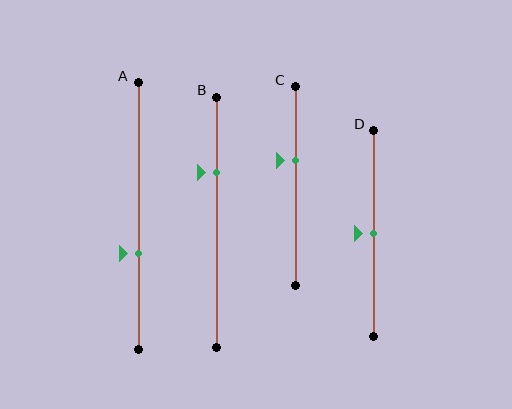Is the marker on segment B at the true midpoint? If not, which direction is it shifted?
No, the marker on segment B is shifted upward by about 20% of the segment length.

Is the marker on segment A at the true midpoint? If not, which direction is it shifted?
No, the marker on segment A is shifted downward by about 14% of the segment length.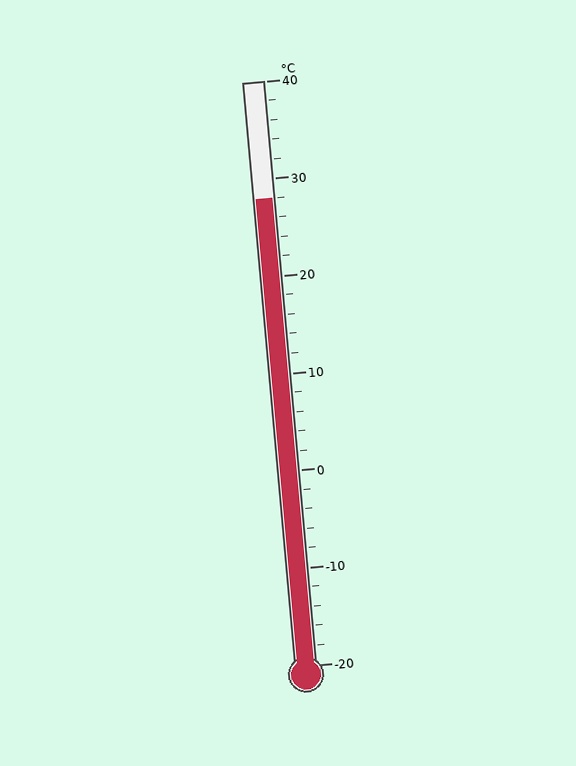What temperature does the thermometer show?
The thermometer shows approximately 28°C.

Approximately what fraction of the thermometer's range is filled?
The thermometer is filled to approximately 80% of its range.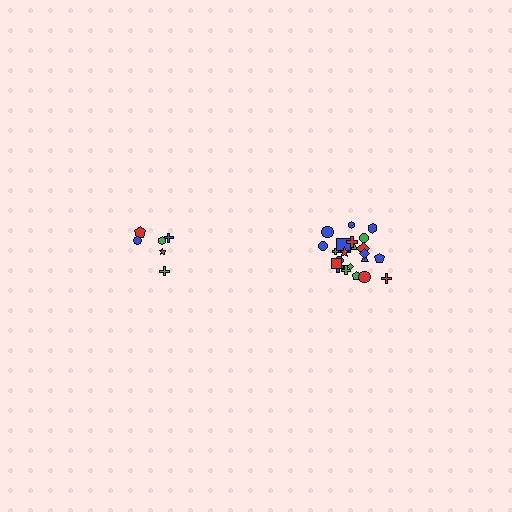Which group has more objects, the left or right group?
The right group.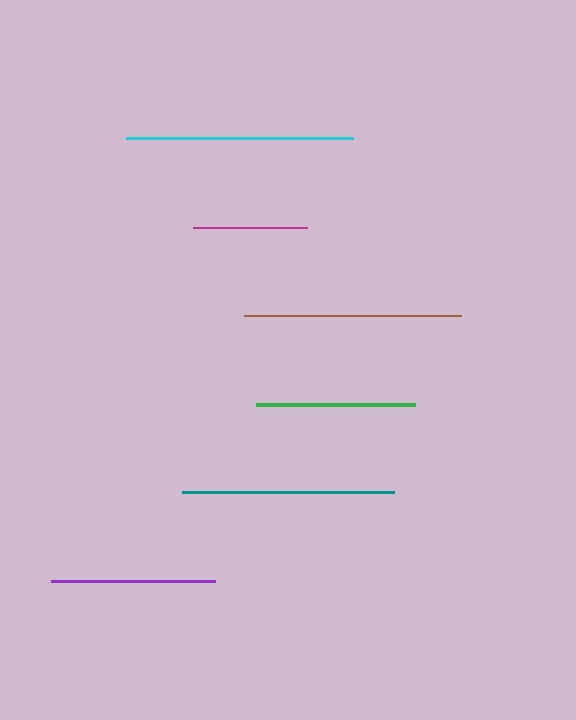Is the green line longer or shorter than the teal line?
The teal line is longer than the green line.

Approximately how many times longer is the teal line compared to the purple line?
The teal line is approximately 1.3 times the length of the purple line.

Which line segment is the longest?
The cyan line is the longest at approximately 227 pixels.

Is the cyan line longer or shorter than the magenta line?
The cyan line is longer than the magenta line.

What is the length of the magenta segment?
The magenta segment is approximately 114 pixels long.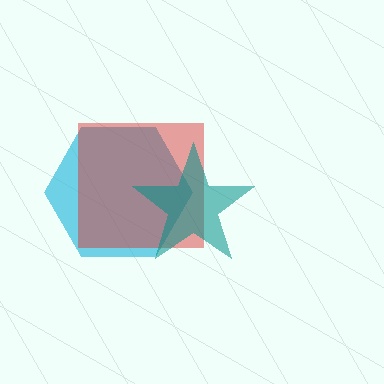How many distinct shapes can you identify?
There are 3 distinct shapes: a cyan hexagon, a red square, a teal star.